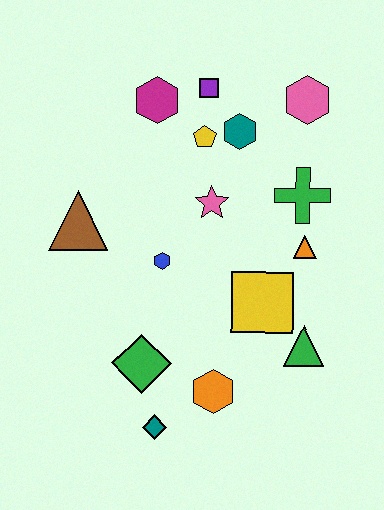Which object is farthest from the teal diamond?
The pink hexagon is farthest from the teal diamond.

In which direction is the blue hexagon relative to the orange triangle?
The blue hexagon is to the left of the orange triangle.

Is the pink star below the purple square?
Yes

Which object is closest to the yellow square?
The green triangle is closest to the yellow square.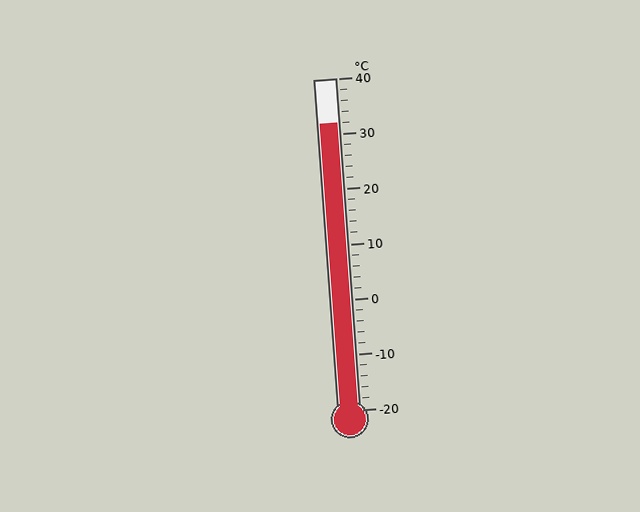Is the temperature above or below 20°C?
The temperature is above 20°C.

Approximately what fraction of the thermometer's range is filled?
The thermometer is filled to approximately 85% of its range.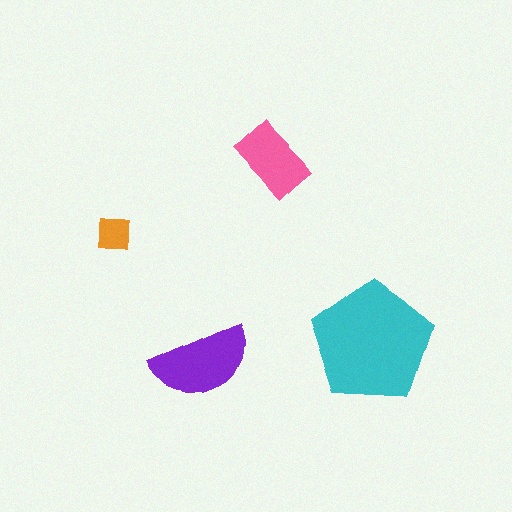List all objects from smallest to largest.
The orange square, the pink rectangle, the purple semicircle, the cyan pentagon.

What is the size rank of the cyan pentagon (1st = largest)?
1st.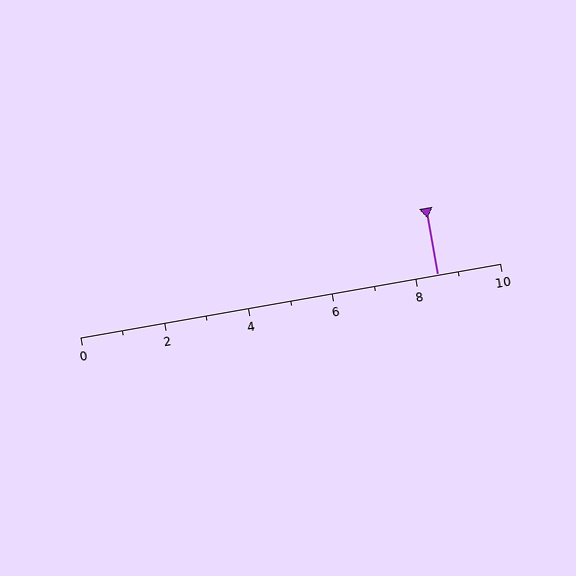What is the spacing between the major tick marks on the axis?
The major ticks are spaced 2 apart.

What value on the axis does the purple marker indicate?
The marker indicates approximately 8.5.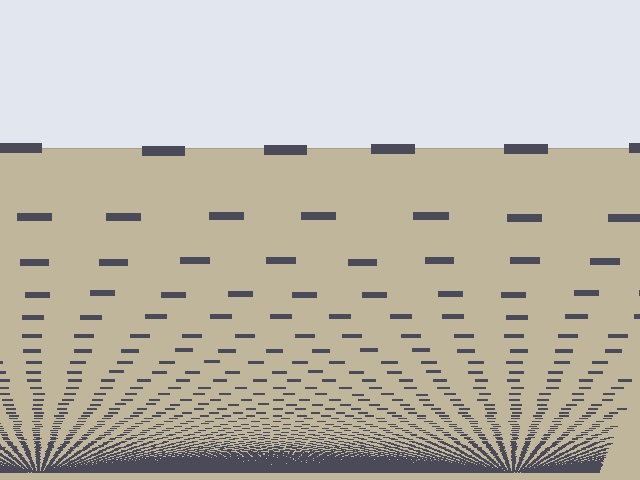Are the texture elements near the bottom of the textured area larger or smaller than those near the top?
Smaller. The gradient is inverted — elements near the bottom are smaller and denser.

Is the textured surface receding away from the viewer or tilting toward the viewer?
The surface appears to tilt toward the viewer. Texture elements get larger and sparser toward the top.